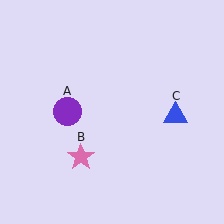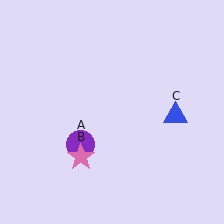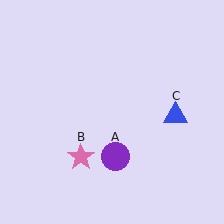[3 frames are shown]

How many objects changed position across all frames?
1 object changed position: purple circle (object A).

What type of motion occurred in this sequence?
The purple circle (object A) rotated counterclockwise around the center of the scene.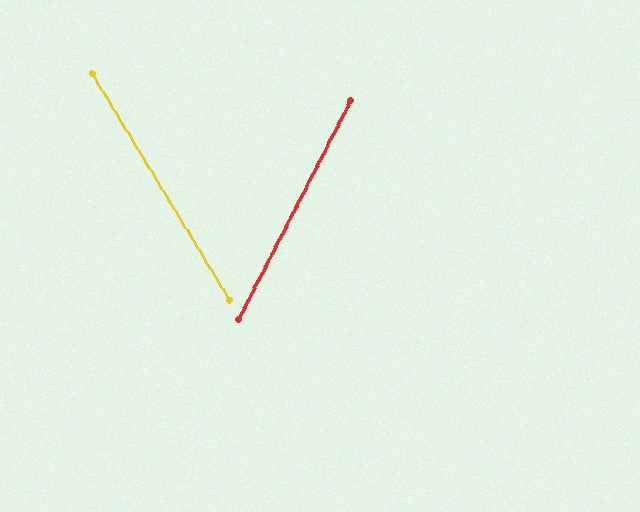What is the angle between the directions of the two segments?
Approximately 58 degrees.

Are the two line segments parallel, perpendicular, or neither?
Neither parallel nor perpendicular — they differ by about 58°.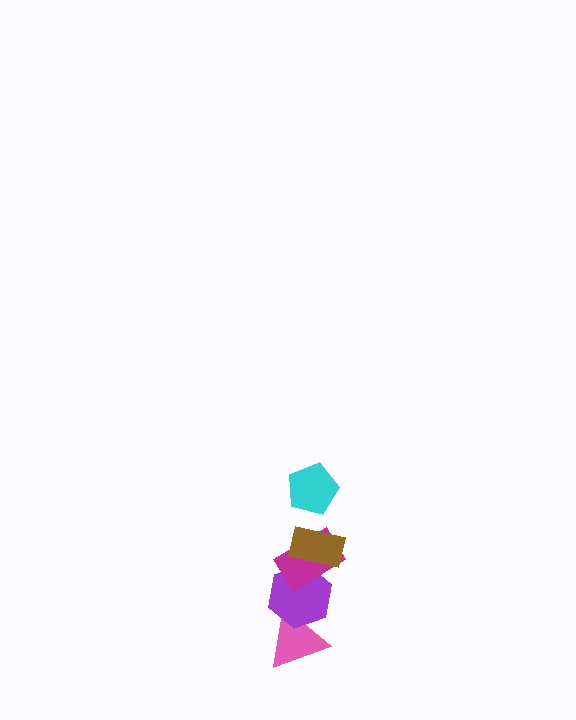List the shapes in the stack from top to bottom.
From top to bottom: the cyan pentagon, the brown rectangle, the magenta rectangle, the purple hexagon, the pink triangle.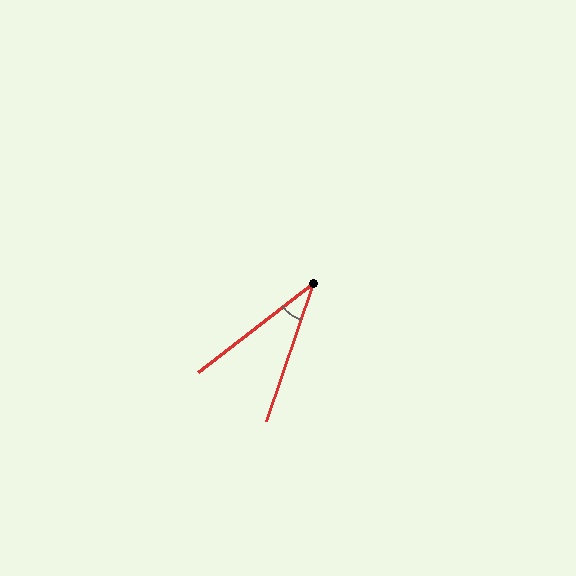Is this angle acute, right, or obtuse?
It is acute.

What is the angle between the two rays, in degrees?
Approximately 33 degrees.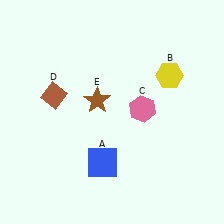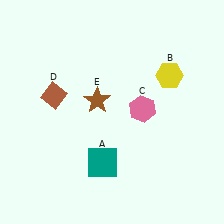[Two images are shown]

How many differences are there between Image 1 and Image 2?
There is 1 difference between the two images.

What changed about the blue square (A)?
In Image 1, A is blue. In Image 2, it changed to teal.